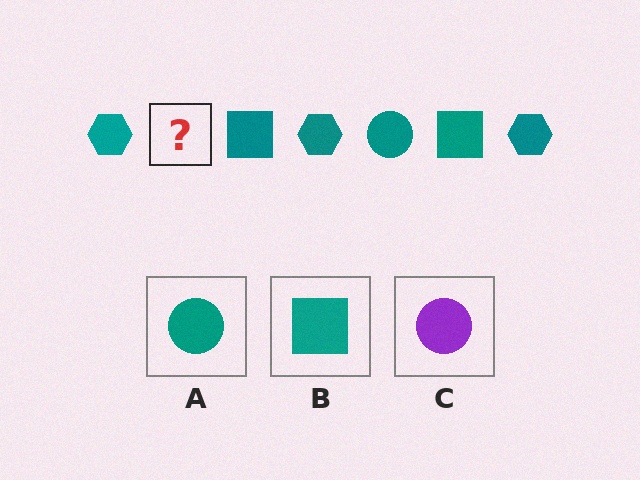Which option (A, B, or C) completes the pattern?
A.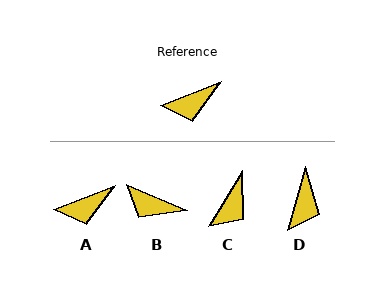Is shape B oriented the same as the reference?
No, it is off by about 45 degrees.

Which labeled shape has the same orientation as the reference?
A.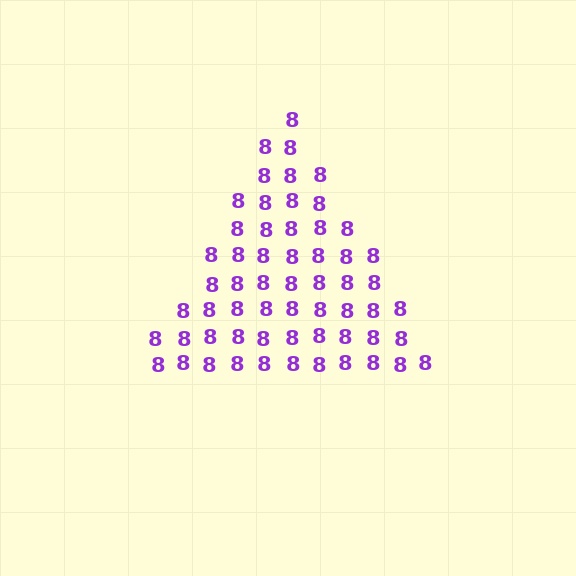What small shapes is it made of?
It is made of small digit 8's.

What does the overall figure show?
The overall figure shows a triangle.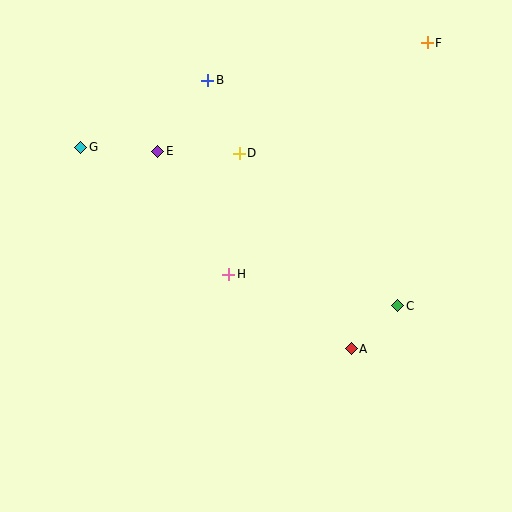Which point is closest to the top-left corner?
Point G is closest to the top-left corner.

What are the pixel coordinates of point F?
Point F is at (427, 43).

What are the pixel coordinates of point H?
Point H is at (229, 274).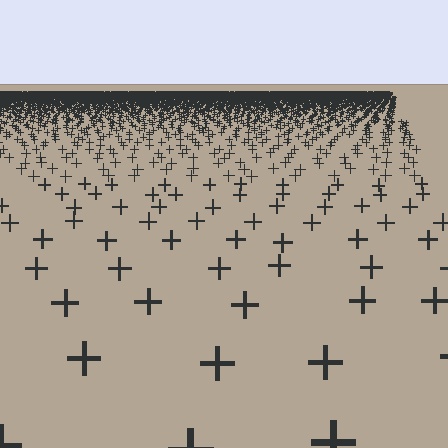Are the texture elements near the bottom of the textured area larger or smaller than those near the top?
Larger. Near the bottom, elements are closer to the viewer and appear at a bigger on-screen size.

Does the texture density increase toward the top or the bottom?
Density increases toward the top.